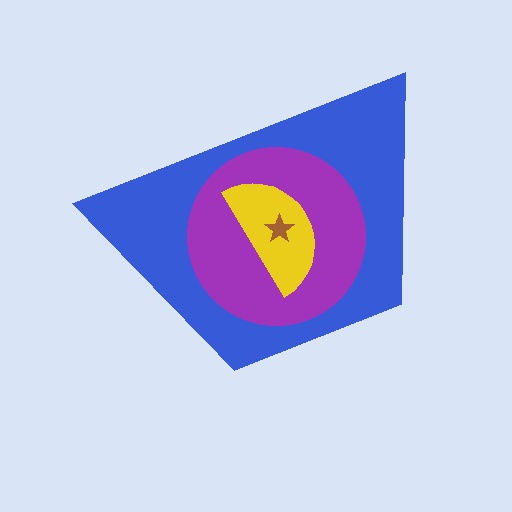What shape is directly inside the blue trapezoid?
The purple circle.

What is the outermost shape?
The blue trapezoid.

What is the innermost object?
The brown star.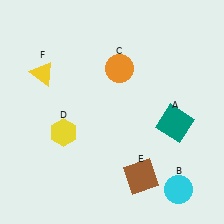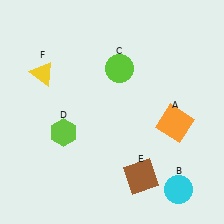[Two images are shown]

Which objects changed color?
A changed from teal to orange. C changed from orange to lime. D changed from yellow to lime.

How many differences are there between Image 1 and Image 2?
There are 3 differences between the two images.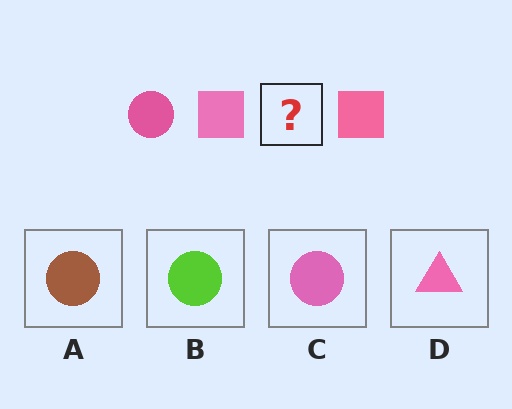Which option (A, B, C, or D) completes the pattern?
C.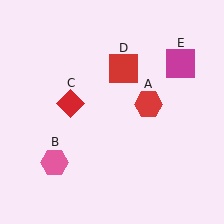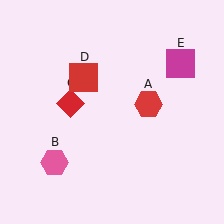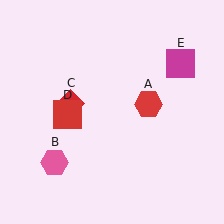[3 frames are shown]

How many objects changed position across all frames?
1 object changed position: red square (object D).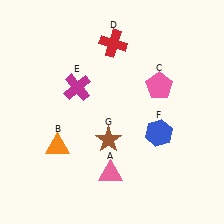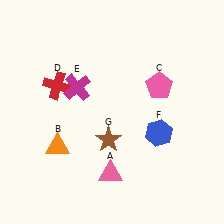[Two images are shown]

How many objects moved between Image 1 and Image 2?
1 object moved between the two images.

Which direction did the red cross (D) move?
The red cross (D) moved left.